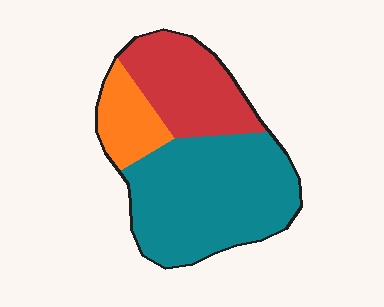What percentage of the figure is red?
Red covers roughly 30% of the figure.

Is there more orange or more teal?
Teal.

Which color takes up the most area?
Teal, at roughly 55%.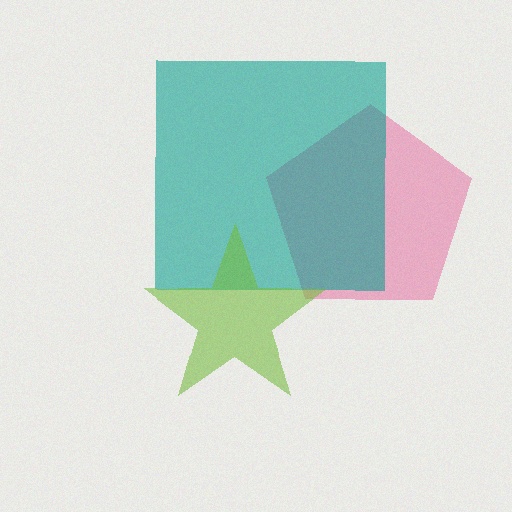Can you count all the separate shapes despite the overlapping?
Yes, there are 3 separate shapes.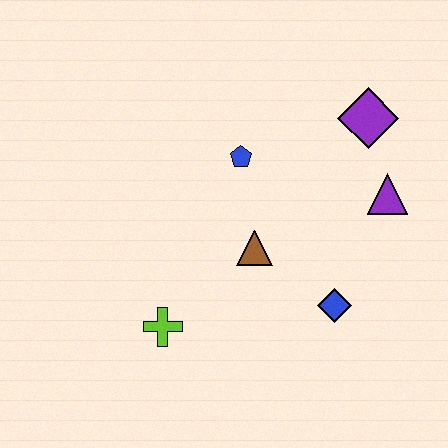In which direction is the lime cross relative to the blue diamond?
The lime cross is to the left of the blue diamond.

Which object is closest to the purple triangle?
The purple diamond is closest to the purple triangle.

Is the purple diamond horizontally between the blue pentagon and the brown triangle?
No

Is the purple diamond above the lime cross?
Yes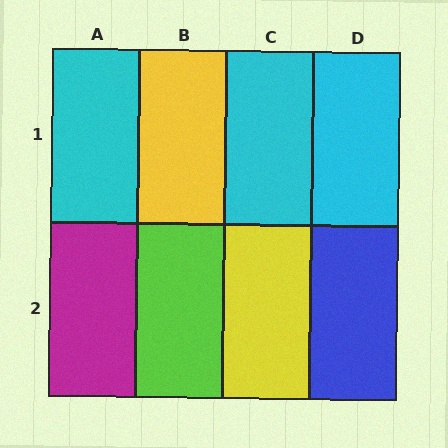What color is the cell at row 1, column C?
Cyan.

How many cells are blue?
1 cell is blue.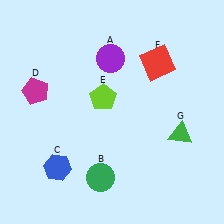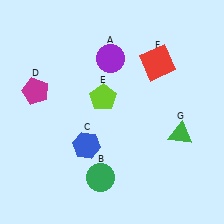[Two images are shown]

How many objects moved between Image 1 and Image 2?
1 object moved between the two images.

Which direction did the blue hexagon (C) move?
The blue hexagon (C) moved right.